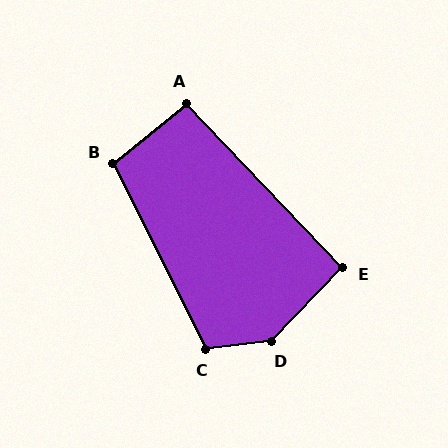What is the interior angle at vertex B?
Approximately 103 degrees (obtuse).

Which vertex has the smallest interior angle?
E, at approximately 92 degrees.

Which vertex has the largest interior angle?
D, at approximately 141 degrees.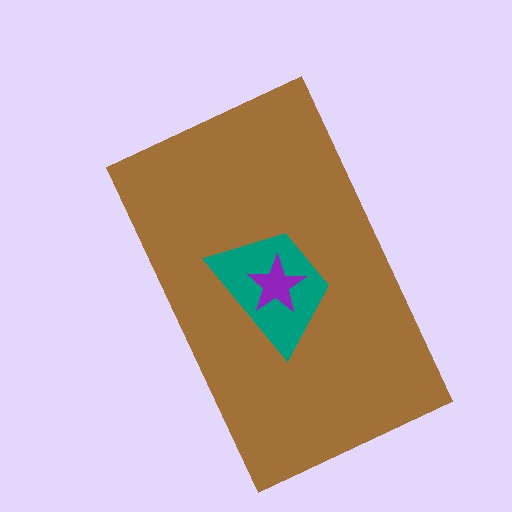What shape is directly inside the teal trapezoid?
The purple star.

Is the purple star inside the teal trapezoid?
Yes.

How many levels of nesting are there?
3.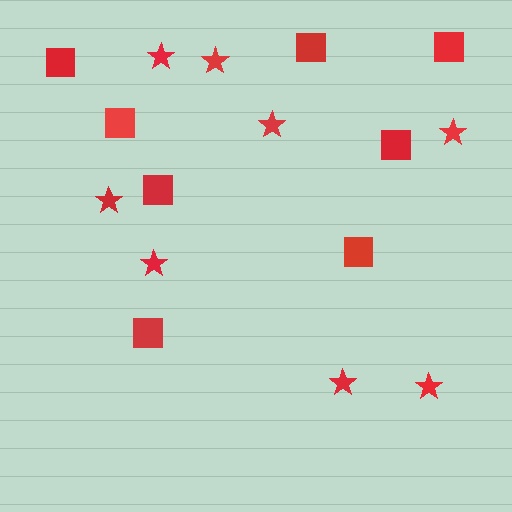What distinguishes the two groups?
There are 2 groups: one group of squares (8) and one group of stars (8).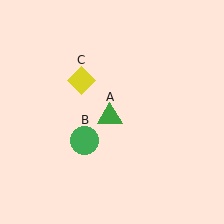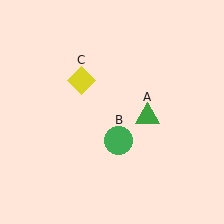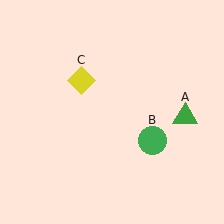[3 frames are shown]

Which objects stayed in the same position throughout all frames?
Yellow diamond (object C) remained stationary.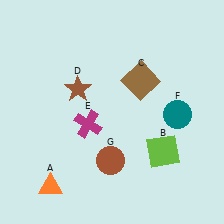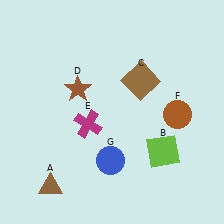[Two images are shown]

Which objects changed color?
A changed from orange to brown. F changed from teal to brown. G changed from brown to blue.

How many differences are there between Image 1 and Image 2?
There are 3 differences between the two images.